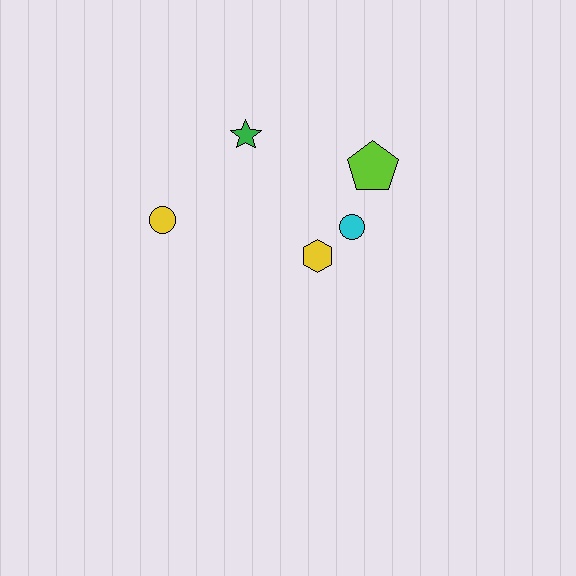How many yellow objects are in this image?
There are 2 yellow objects.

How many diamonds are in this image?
There are no diamonds.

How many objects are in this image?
There are 5 objects.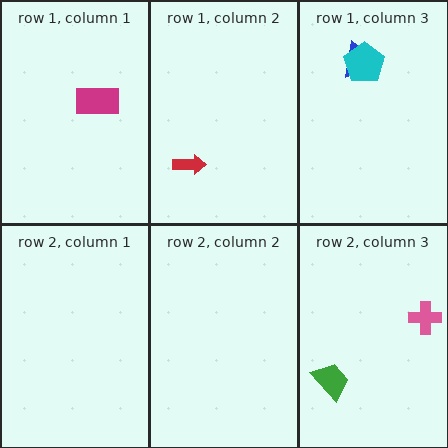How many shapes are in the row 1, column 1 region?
1.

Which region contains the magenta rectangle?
The row 1, column 1 region.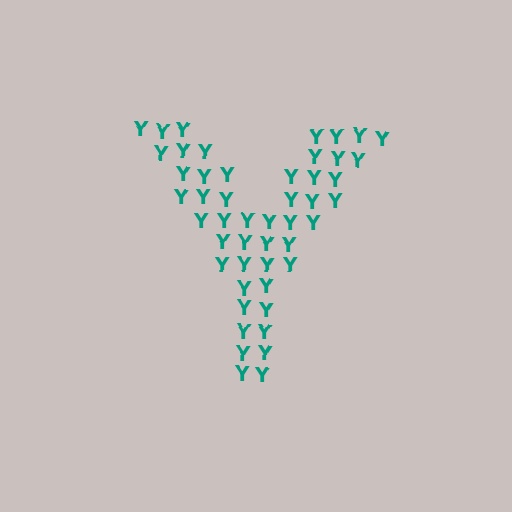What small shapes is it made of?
It is made of small letter Y's.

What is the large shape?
The large shape is the letter Y.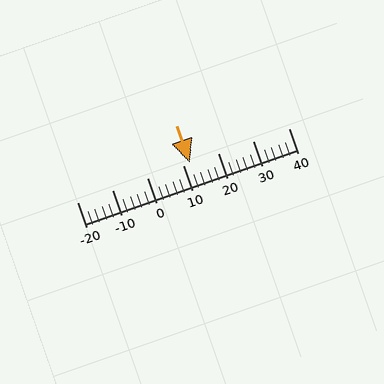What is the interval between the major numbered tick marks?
The major tick marks are spaced 10 units apart.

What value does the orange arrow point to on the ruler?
The orange arrow points to approximately 12.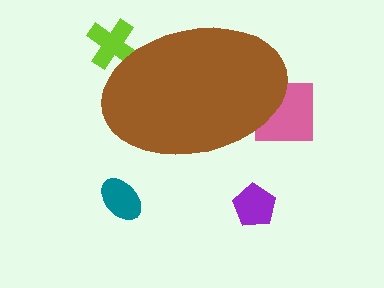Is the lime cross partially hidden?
Yes, the lime cross is partially hidden behind the brown ellipse.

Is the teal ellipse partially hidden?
No, the teal ellipse is fully visible.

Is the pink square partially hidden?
Yes, the pink square is partially hidden behind the brown ellipse.